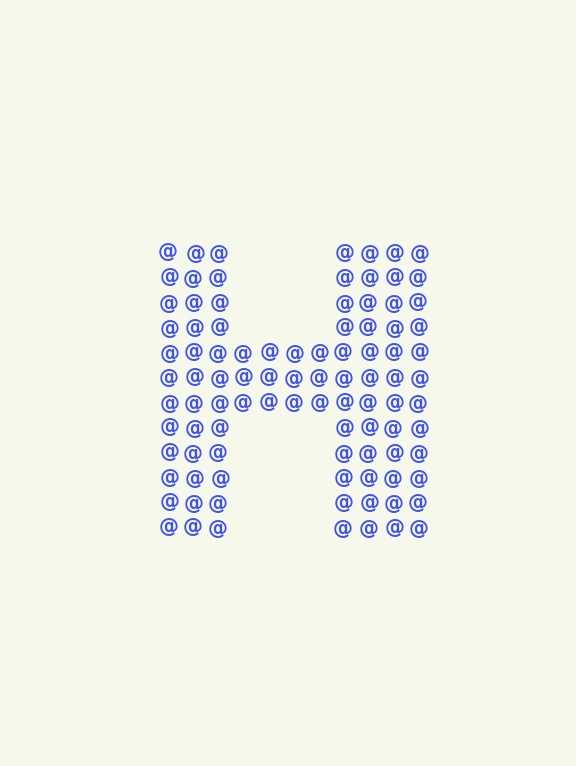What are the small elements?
The small elements are at signs.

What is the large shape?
The large shape is the letter H.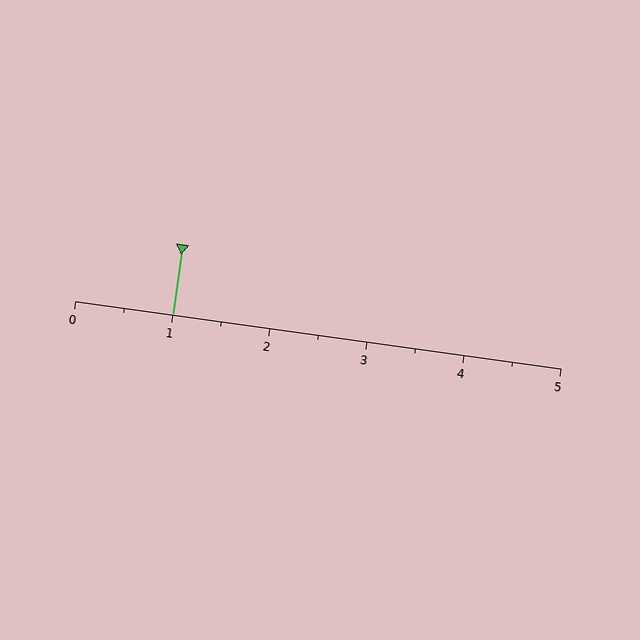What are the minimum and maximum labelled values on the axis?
The axis runs from 0 to 5.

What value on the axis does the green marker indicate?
The marker indicates approximately 1.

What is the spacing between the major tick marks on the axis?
The major ticks are spaced 1 apart.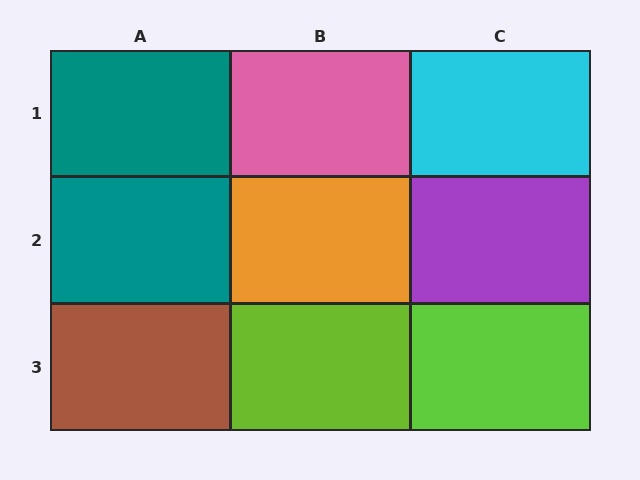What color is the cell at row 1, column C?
Cyan.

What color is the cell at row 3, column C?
Lime.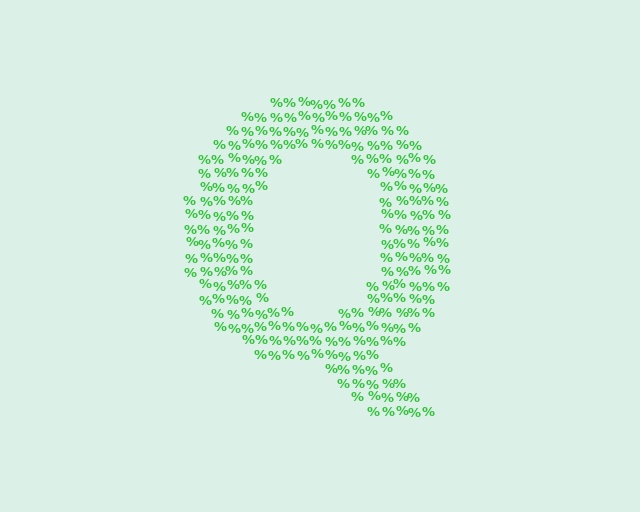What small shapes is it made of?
It is made of small percent signs.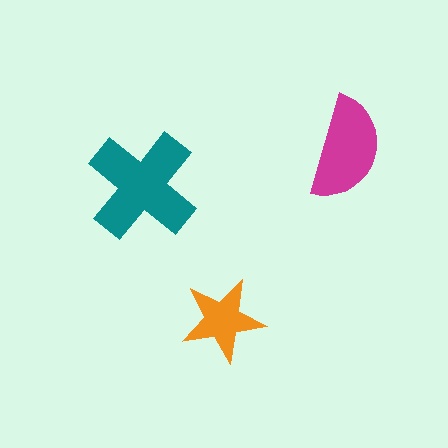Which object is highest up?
The magenta semicircle is topmost.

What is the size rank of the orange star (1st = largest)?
3rd.